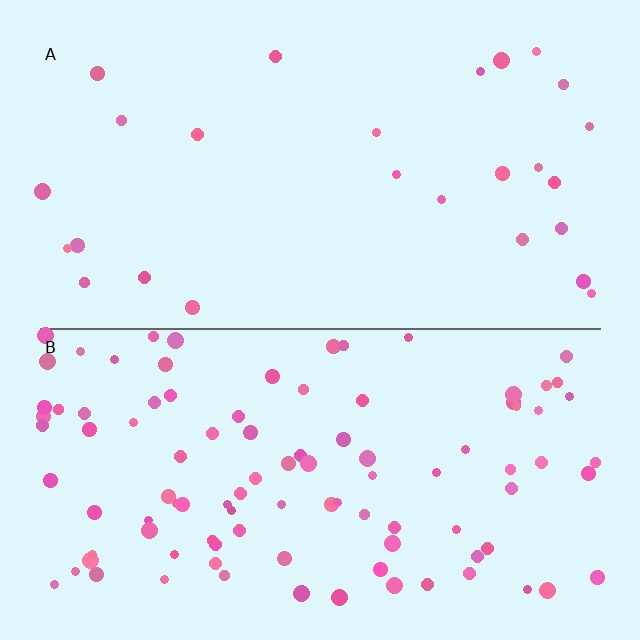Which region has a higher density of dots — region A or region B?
B (the bottom).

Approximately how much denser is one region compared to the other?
Approximately 3.8× — region B over region A.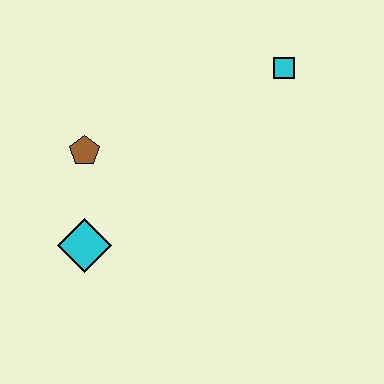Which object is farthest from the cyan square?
The cyan diamond is farthest from the cyan square.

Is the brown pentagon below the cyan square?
Yes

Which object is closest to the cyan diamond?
The brown pentagon is closest to the cyan diamond.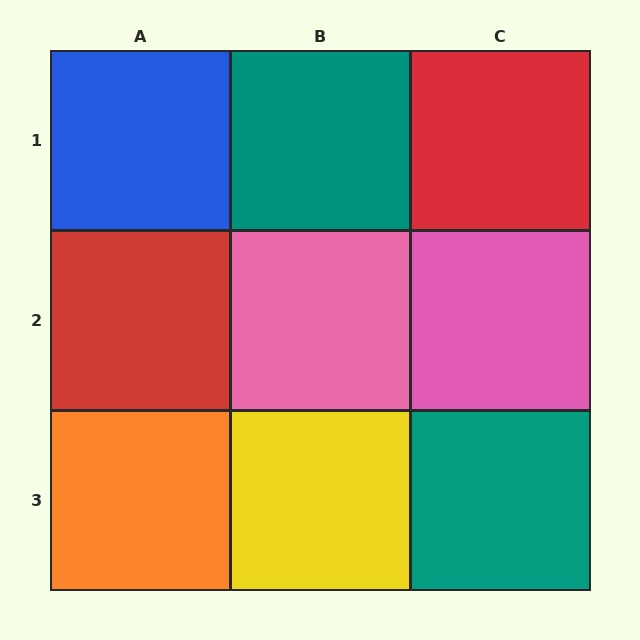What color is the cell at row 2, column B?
Pink.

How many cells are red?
2 cells are red.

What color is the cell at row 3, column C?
Teal.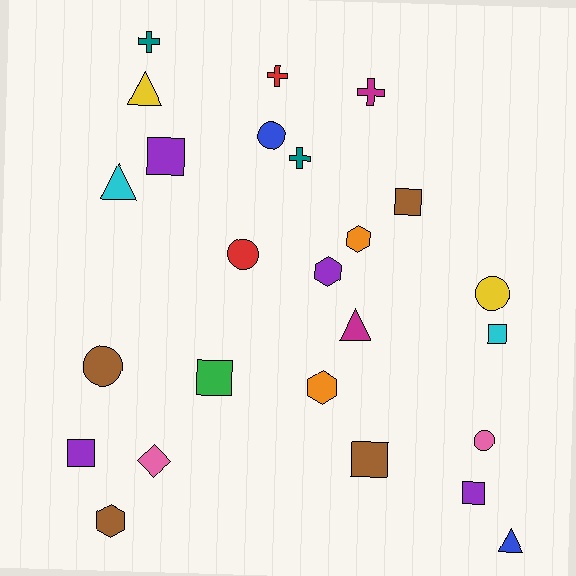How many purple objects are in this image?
There are 4 purple objects.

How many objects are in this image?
There are 25 objects.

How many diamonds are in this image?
There is 1 diamond.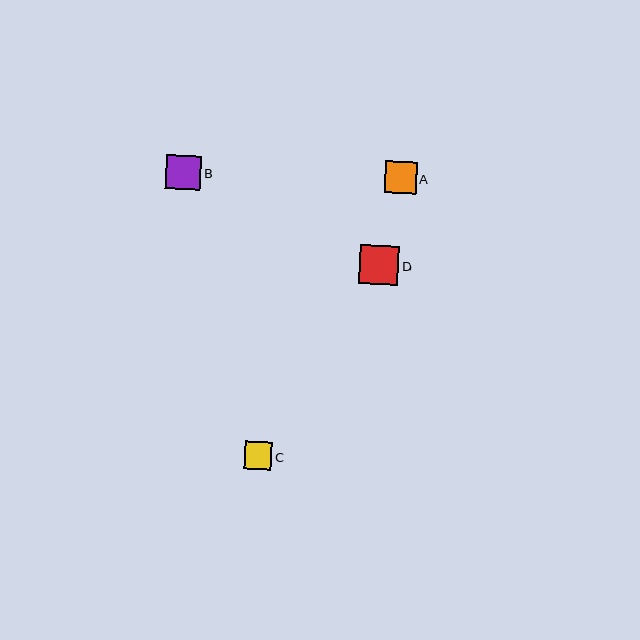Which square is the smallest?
Square C is the smallest with a size of approximately 27 pixels.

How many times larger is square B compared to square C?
Square B is approximately 1.3 times the size of square C.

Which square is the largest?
Square D is the largest with a size of approximately 39 pixels.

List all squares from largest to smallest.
From largest to smallest: D, B, A, C.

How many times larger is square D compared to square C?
Square D is approximately 1.4 times the size of square C.